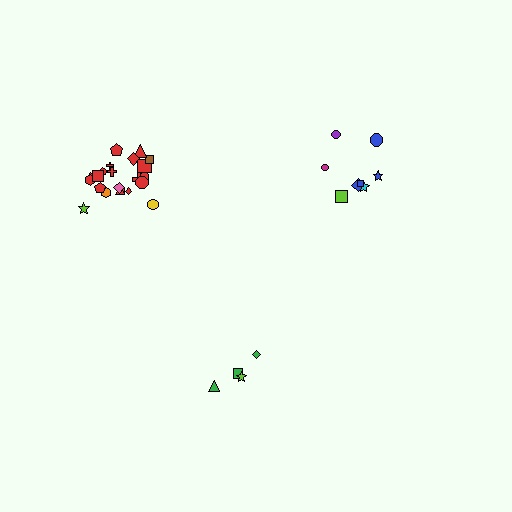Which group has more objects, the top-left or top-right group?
The top-left group.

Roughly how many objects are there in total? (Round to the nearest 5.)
Roughly 35 objects in total.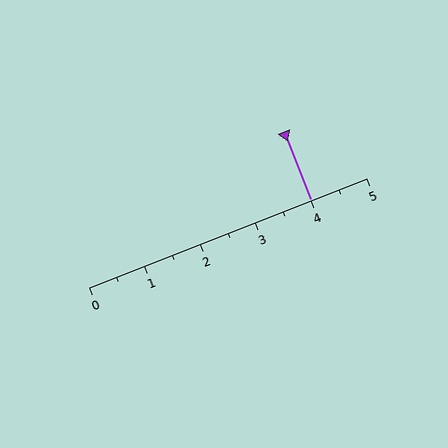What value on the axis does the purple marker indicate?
The marker indicates approximately 4.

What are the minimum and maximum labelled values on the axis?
The axis runs from 0 to 5.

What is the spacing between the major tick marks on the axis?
The major ticks are spaced 1 apart.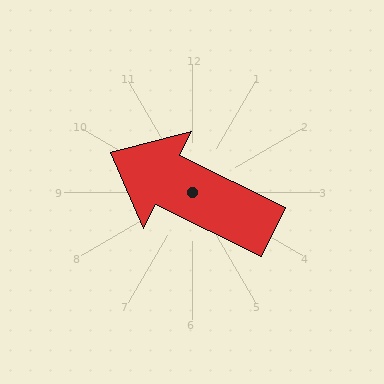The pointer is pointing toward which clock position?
Roughly 10 o'clock.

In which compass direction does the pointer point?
Northwest.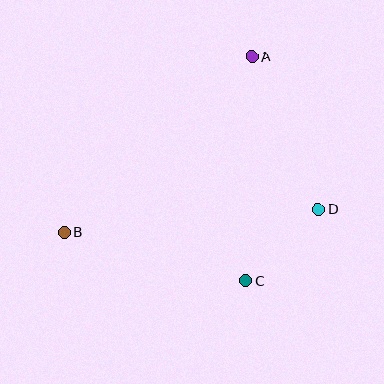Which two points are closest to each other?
Points C and D are closest to each other.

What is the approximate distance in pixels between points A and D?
The distance between A and D is approximately 167 pixels.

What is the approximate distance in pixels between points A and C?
The distance between A and C is approximately 224 pixels.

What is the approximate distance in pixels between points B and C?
The distance between B and C is approximately 188 pixels.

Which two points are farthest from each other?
Points A and B are farthest from each other.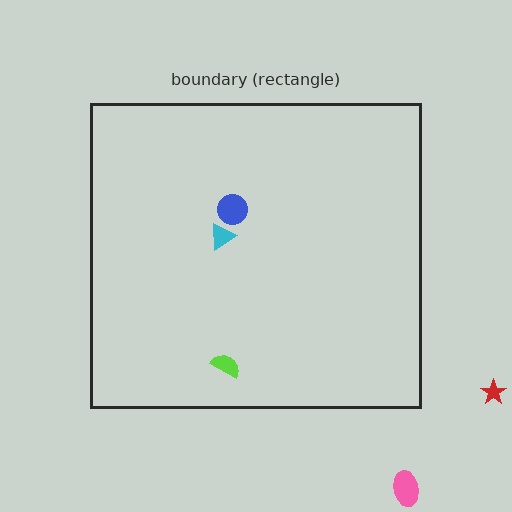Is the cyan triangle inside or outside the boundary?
Inside.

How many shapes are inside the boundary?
3 inside, 2 outside.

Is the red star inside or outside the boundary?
Outside.